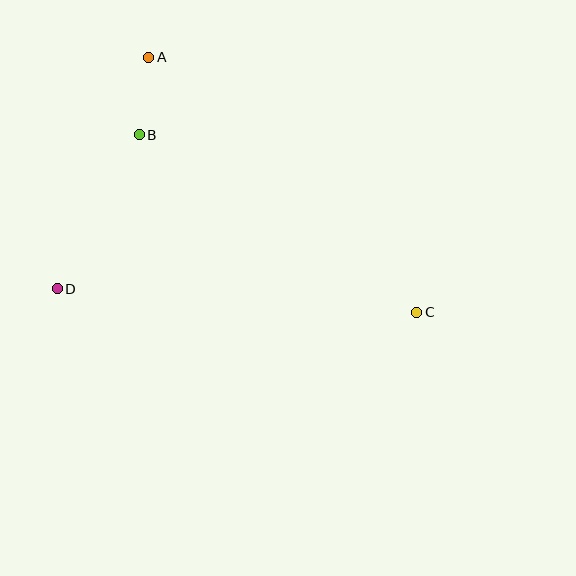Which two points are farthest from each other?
Points A and C are farthest from each other.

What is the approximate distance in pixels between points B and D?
The distance between B and D is approximately 175 pixels.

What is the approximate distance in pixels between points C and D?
The distance between C and D is approximately 360 pixels.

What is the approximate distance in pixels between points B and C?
The distance between B and C is approximately 329 pixels.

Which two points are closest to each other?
Points A and B are closest to each other.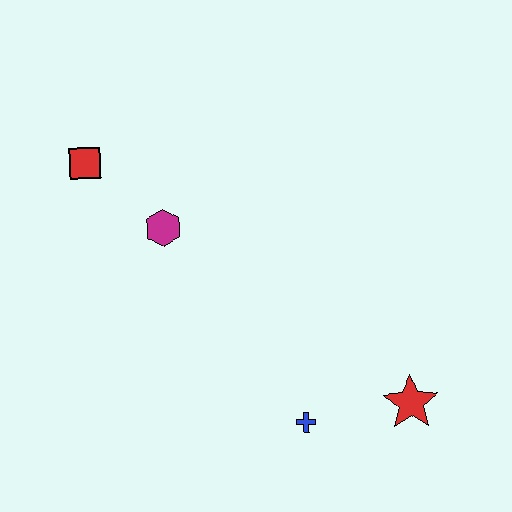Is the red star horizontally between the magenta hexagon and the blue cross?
No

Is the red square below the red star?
No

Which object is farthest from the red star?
The red square is farthest from the red star.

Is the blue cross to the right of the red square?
Yes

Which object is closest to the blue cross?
The red star is closest to the blue cross.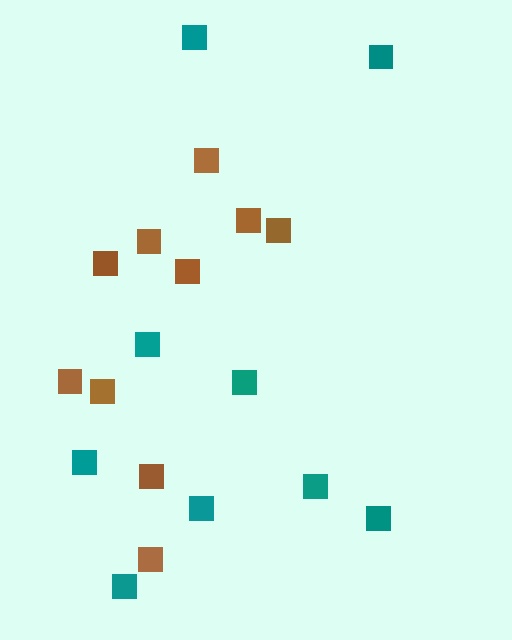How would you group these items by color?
There are 2 groups: one group of brown squares (10) and one group of teal squares (9).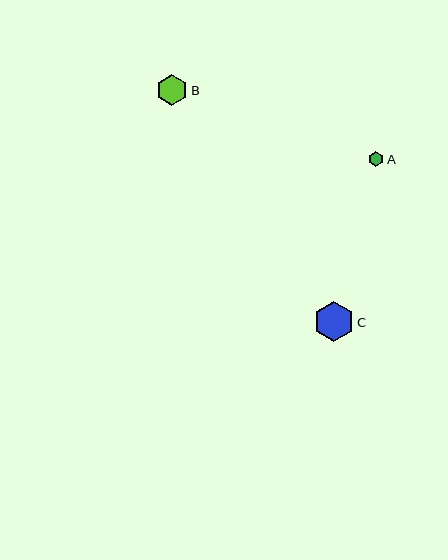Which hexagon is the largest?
Hexagon C is the largest with a size of approximately 40 pixels.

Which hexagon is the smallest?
Hexagon A is the smallest with a size of approximately 15 pixels.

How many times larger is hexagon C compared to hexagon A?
Hexagon C is approximately 2.6 times the size of hexagon A.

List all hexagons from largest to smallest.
From largest to smallest: C, B, A.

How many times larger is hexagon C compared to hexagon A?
Hexagon C is approximately 2.6 times the size of hexagon A.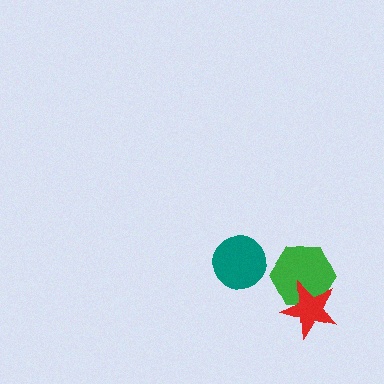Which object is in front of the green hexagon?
The red star is in front of the green hexagon.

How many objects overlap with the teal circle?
0 objects overlap with the teal circle.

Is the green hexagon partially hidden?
Yes, it is partially covered by another shape.